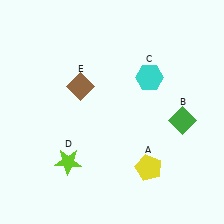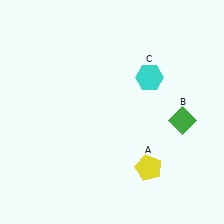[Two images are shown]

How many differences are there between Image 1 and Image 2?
There are 2 differences between the two images.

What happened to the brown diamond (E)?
The brown diamond (E) was removed in Image 2. It was in the top-left area of Image 1.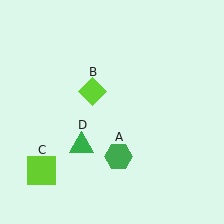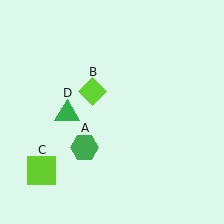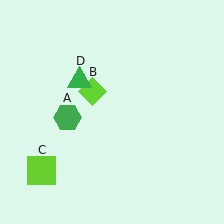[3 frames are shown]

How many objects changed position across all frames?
2 objects changed position: green hexagon (object A), green triangle (object D).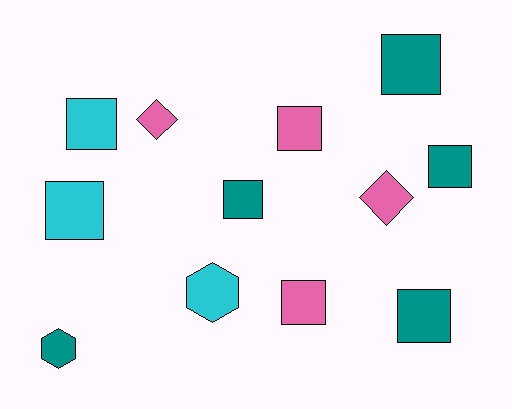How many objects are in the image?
There are 12 objects.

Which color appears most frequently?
Teal, with 5 objects.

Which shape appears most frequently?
Square, with 8 objects.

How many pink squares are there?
There are 2 pink squares.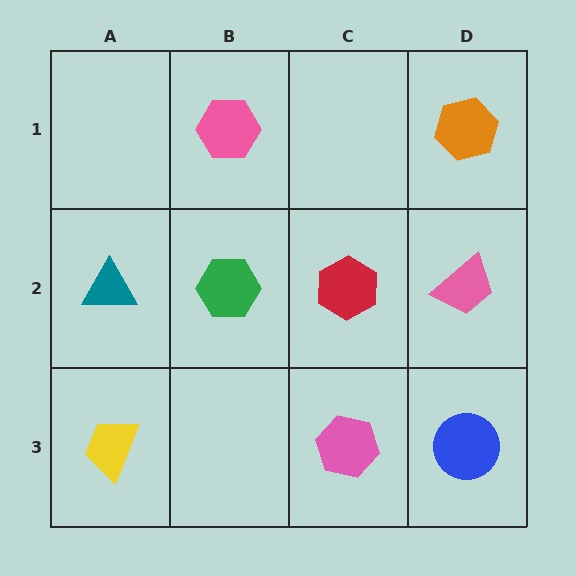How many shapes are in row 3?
3 shapes.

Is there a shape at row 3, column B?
No, that cell is empty.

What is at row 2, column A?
A teal triangle.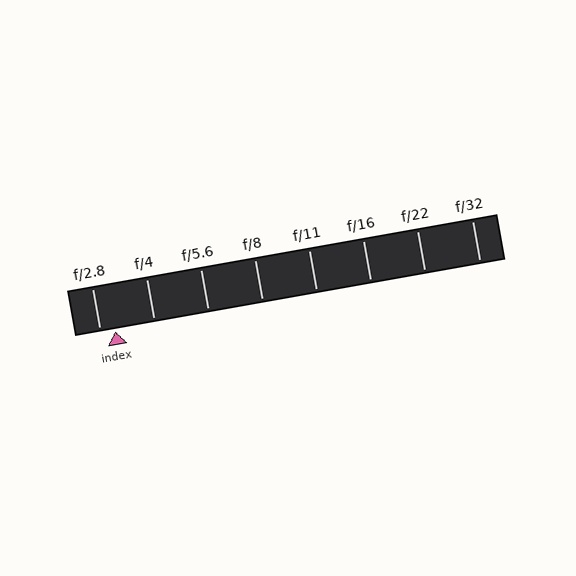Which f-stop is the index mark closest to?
The index mark is closest to f/2.8.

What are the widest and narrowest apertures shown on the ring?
The widest aperture shown is f/2.8 and the narrowest is f/32.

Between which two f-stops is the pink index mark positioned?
The index mark is between f/2.8 and f/4.